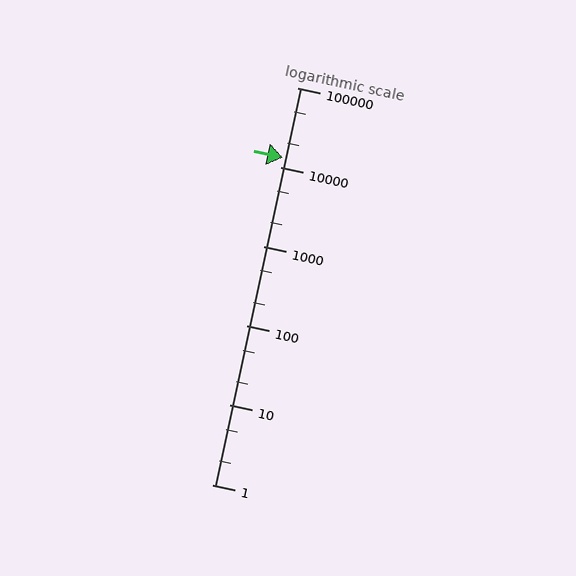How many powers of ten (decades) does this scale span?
The scale spans 5 decades, from 1 to 100000.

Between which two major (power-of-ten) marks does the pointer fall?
The pointer is between 10000 and 100000.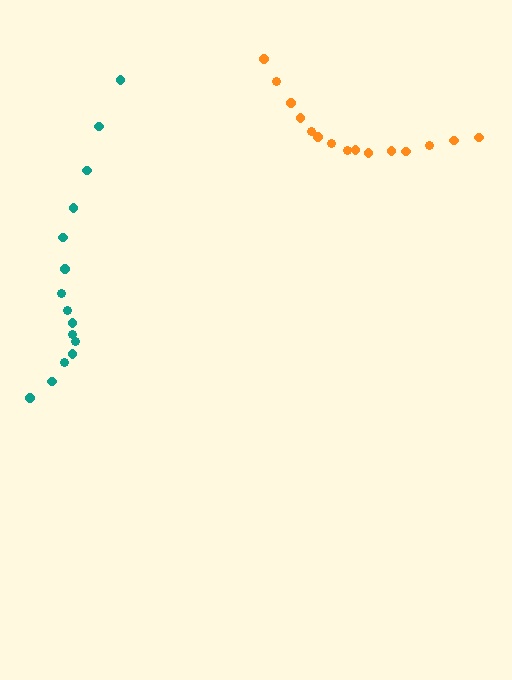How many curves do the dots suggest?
There are 2 distinct paths.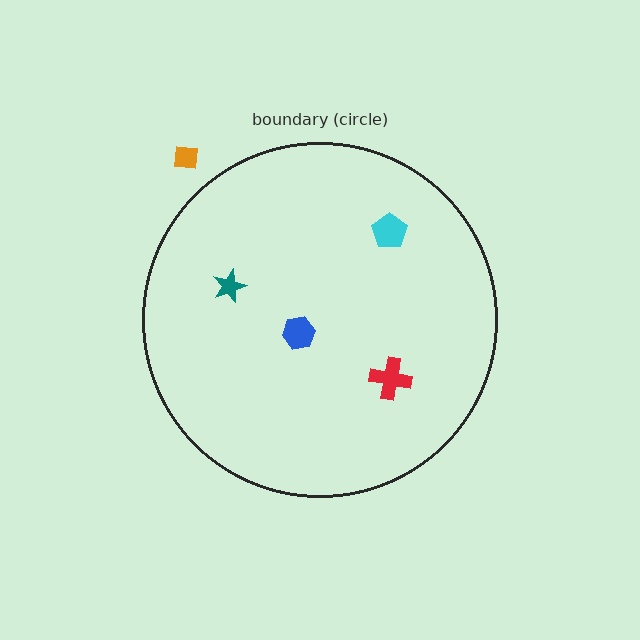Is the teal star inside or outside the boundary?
Inside.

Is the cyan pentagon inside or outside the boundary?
Inside.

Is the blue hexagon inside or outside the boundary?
Inside.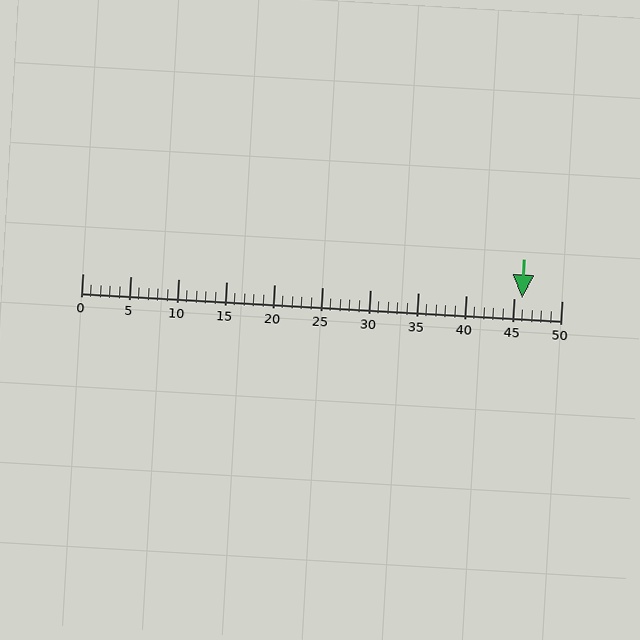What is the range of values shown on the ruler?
The ruler shows values from 0 to 50.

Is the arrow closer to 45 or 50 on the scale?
The arrow is closer to 45.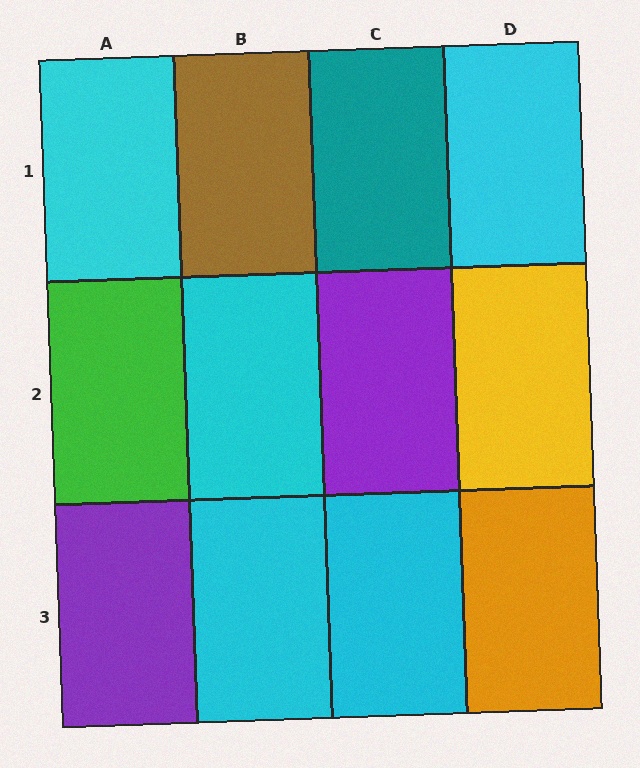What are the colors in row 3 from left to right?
Purple, cyan, cyan, orange.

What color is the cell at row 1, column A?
Cyan.